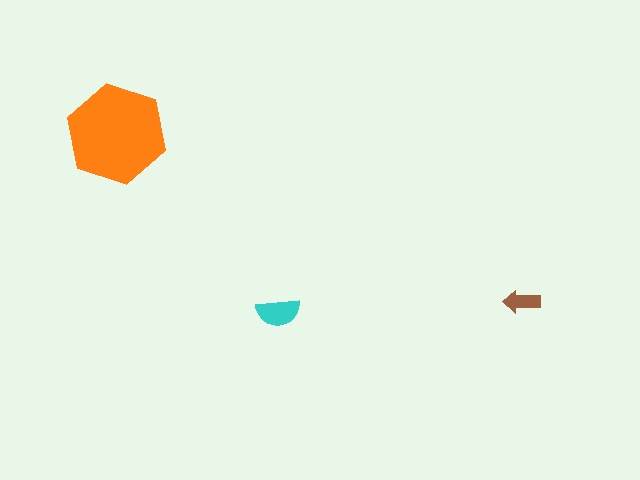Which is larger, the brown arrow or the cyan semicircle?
The cyan semicircle.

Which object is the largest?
The orange hexagon.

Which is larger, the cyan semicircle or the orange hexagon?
The orange hexagon.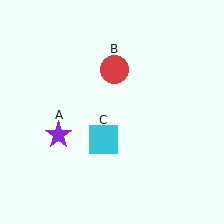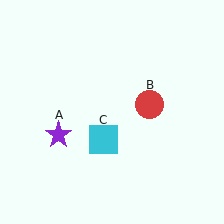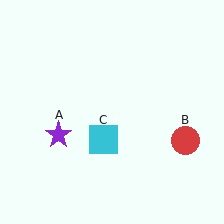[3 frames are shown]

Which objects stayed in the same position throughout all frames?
Purple star (object A) and cyan square (object C) remained stationary.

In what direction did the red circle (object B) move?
The red circle (object B) moved down and to the right.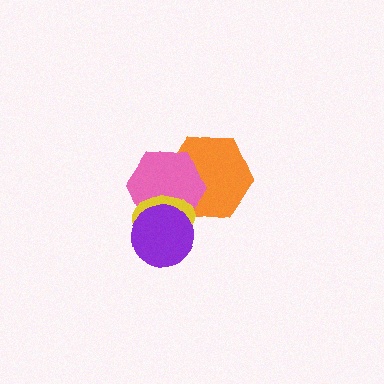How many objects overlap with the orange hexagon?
2 objects overlap with the orange hexagon.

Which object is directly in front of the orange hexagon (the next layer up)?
The pink hexagon is directly in front of the orange hexagon.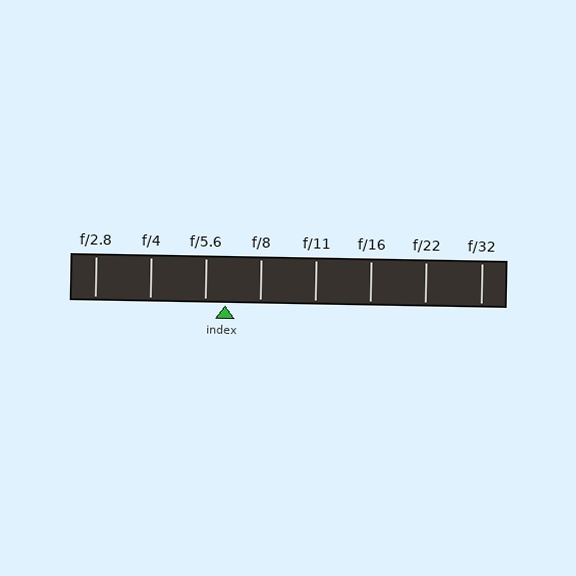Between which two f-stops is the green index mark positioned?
The index mark is between f/5.6 and f/8.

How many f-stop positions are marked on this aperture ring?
There are 8 f-stop positions marked.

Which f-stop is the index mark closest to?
The index mark is closest to f/5.6.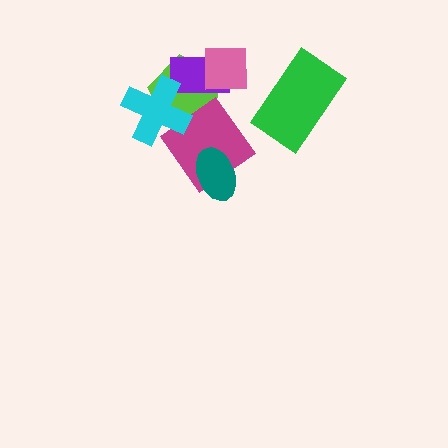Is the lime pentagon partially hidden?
Yes, it is partially covered by another shape.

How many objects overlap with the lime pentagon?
4 objects overlap with the lime pentagon.